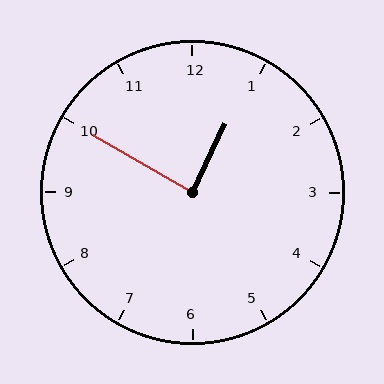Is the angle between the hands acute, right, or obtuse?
It is right.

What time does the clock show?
12:50.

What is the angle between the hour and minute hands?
Approximately 85 degrees.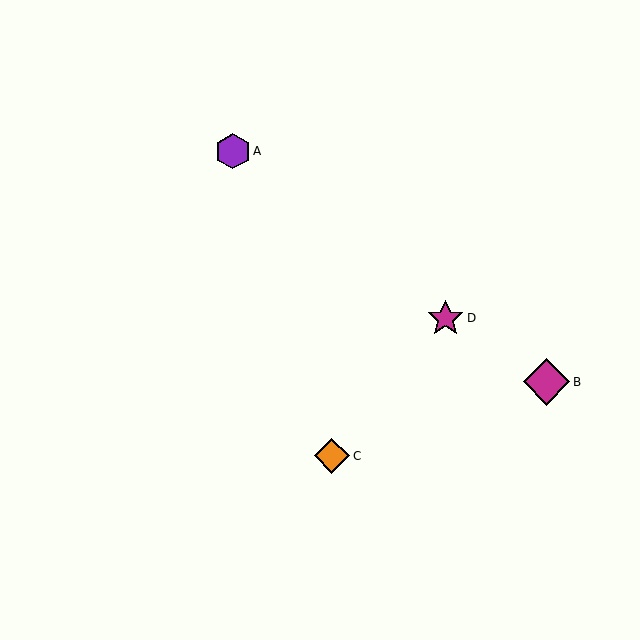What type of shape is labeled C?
Shape C is an orange diamond.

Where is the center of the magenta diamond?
The center of the magenta diamond is at (547, 382).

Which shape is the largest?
The magenta diamond (labeled B) is the largest.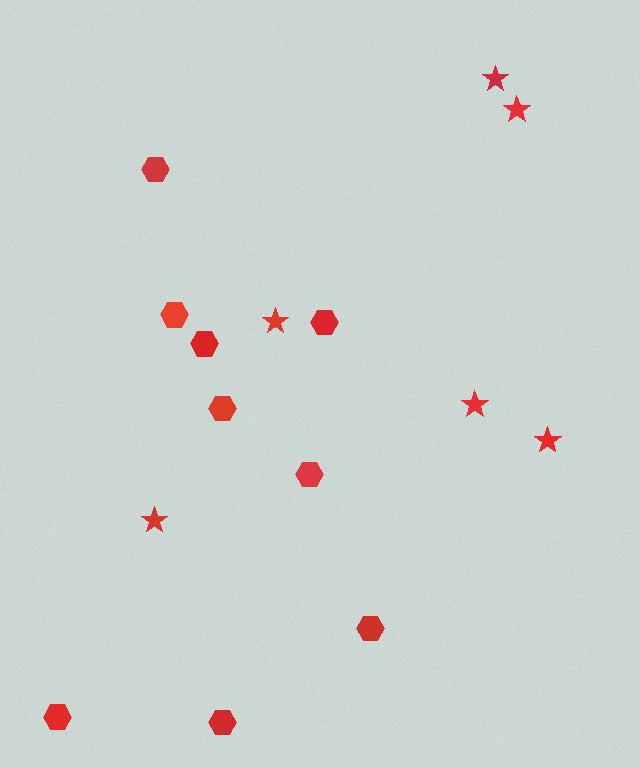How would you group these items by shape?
There are 2 groups: one group of hexagons (9) and one group of stars (6).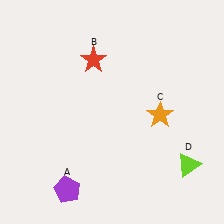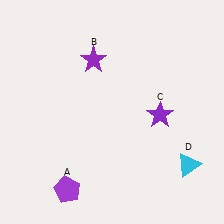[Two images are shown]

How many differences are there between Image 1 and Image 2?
There are 3 differences between the two images.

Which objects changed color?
B changed from red to purple. C changed from orange to purple. D changed from lime to cyan.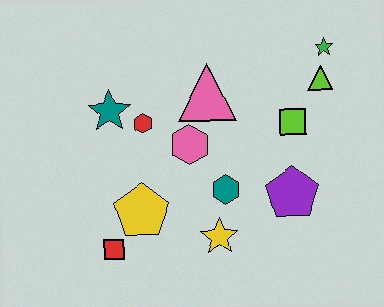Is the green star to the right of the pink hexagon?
Yes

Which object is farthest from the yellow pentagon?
The green star is farthest from the yellow pentagon.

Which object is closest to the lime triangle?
The green star is closest to the lime triangle.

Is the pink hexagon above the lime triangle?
No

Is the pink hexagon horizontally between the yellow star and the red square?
Yes